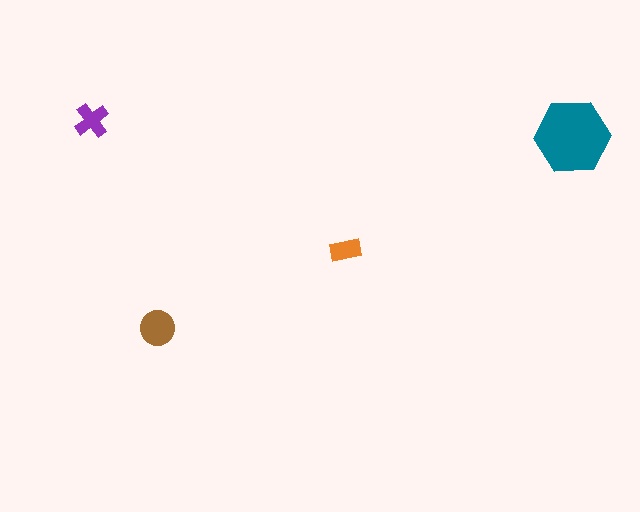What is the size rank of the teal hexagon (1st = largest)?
1st.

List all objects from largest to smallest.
The teal hexagon, the brown circle, the purple cross, the orange rectangle.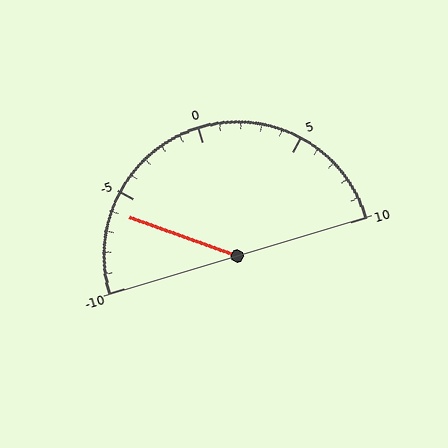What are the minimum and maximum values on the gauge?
The gauge ranges from -10 to 10.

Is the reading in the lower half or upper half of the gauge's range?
The reading is in the lower half of the range (-10 to 10).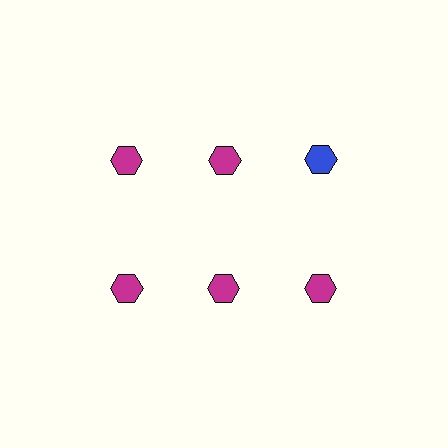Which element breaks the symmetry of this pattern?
The blue hexagon in the top row, center column breaks the symmetry. All other shapes are magenta hexagons.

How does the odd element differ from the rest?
It has a different color: blue instead of magenta.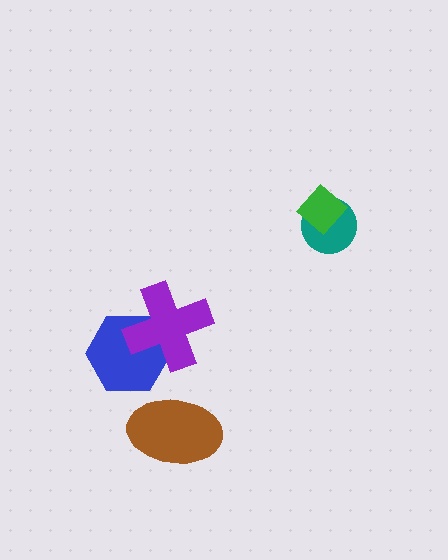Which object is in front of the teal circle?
The green diamond is in front of the teal circle.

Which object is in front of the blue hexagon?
The purple cross is in front of the blue hexagon.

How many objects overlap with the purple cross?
1 object overlaps with the purple cross.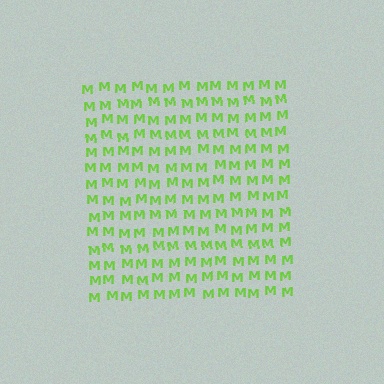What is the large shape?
The large shape is a square.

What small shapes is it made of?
It is made of small letter M's.